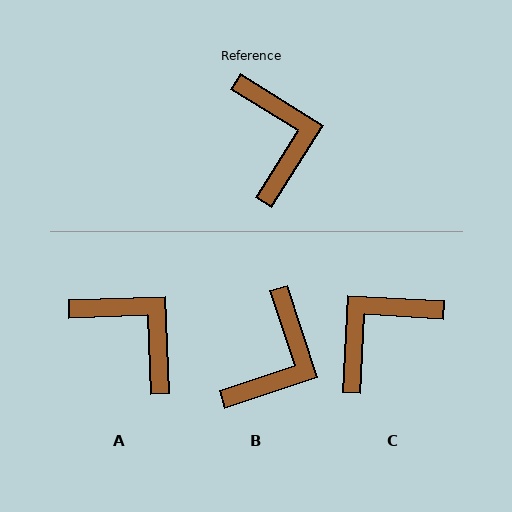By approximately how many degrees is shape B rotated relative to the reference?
Approximately 40 degrees clockwise.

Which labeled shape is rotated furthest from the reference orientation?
C, about 119 degrees away.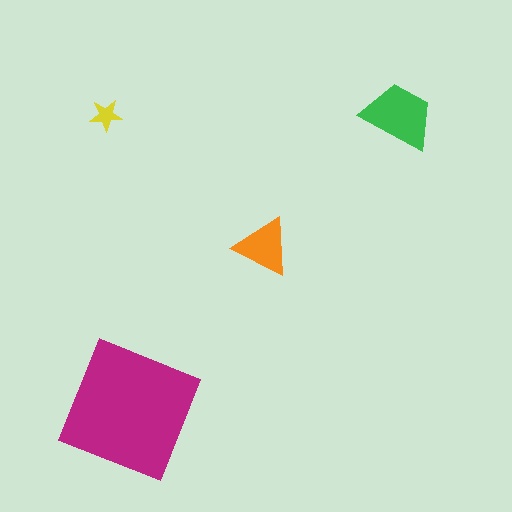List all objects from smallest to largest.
The yellow star, the orange triangle, the green trapezoid, the magenta square.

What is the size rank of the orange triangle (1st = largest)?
3rd.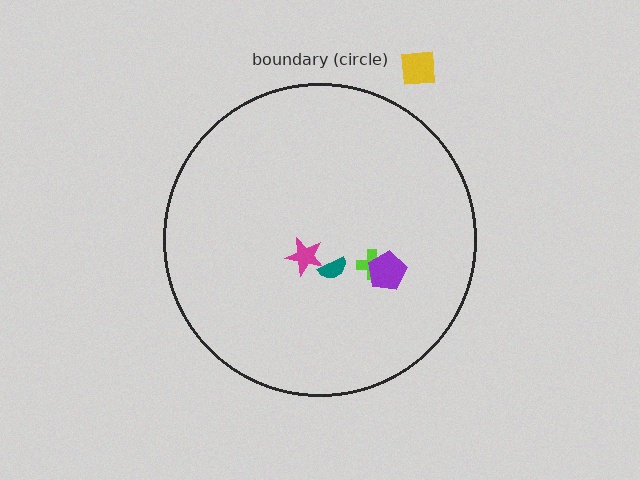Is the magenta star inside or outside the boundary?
Inside.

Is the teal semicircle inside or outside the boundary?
Inside.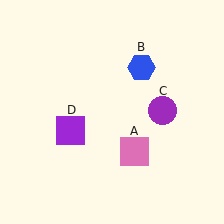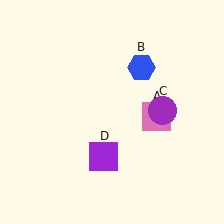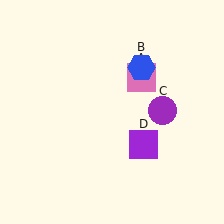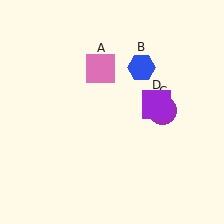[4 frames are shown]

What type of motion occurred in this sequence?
The pink square (object A), purple square (object D) rotated counterclockwise around the center of the scene.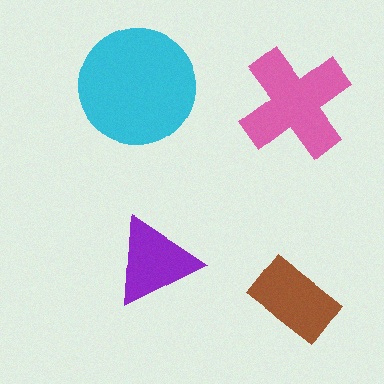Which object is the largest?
The cyan circle.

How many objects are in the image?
There are 4 objects in the image.